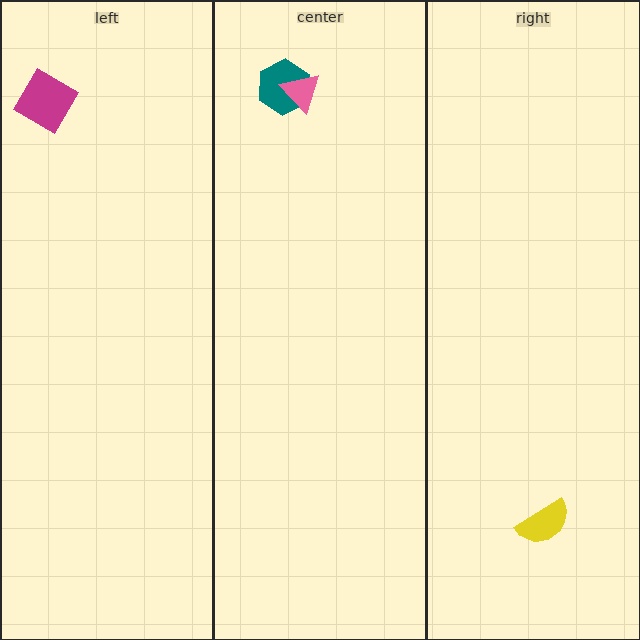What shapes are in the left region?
The magenta diamond.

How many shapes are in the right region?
1.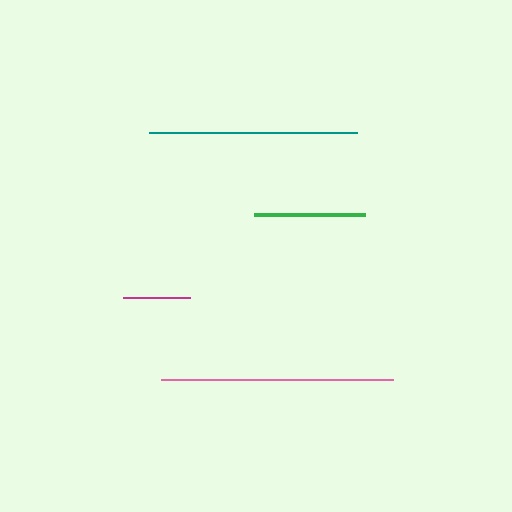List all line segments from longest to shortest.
From longest to shortest: pink, teal, green, magenta.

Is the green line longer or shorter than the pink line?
The pink line is longer than the green line.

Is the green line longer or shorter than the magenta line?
The green line is longer than the magenta line.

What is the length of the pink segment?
The pink segment is approximately 231 pixels long.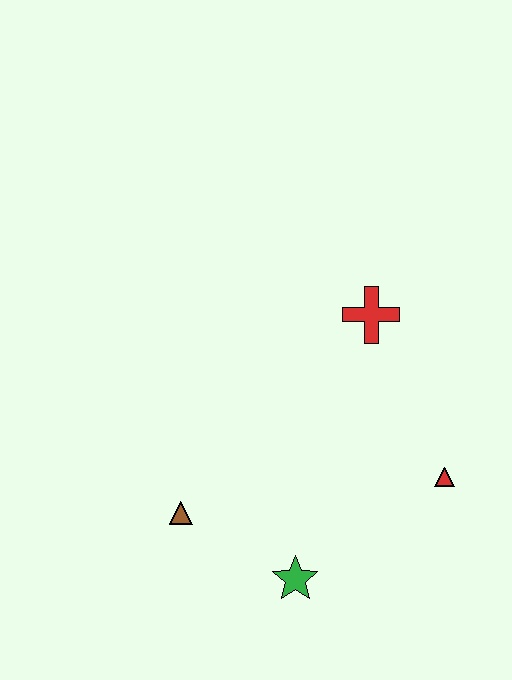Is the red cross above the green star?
Yes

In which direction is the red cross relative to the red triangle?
The red cross is above the red triangle.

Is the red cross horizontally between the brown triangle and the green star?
No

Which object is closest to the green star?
The brown triangle is closest to the green star.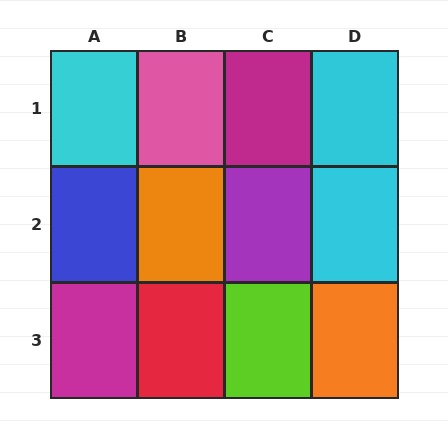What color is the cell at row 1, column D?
Cyan.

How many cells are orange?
2 cells are orange.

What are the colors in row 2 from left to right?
Blue, orange, purple, cyan.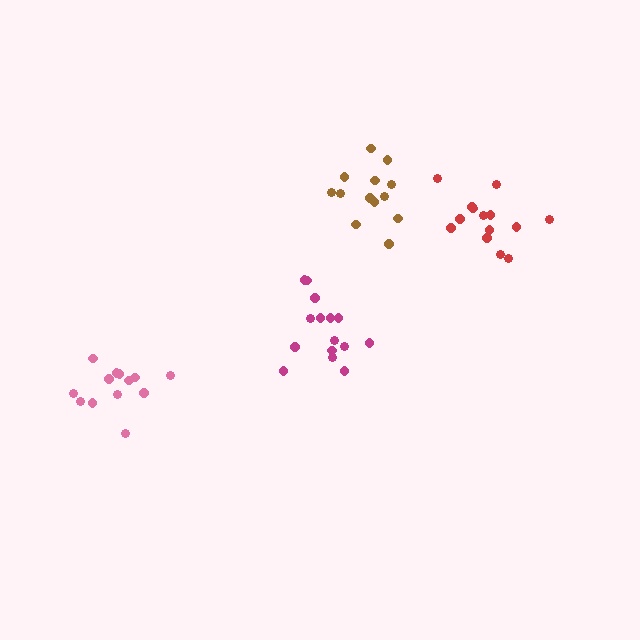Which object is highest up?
The brown cluster is topmost.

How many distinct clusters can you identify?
There are 4 distinct clusters.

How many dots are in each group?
Group 1: 13 dots, Group 2: 15 dots, Group 3: 14 dots, Group 4: 13 dots (55 total).